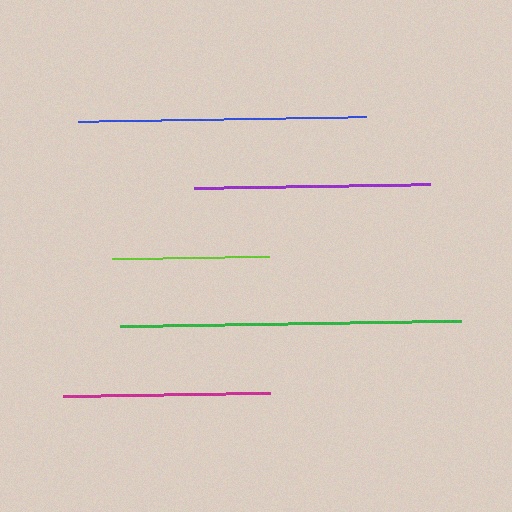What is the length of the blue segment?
The blue segment is approximately 288 pixels long.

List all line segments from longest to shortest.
From longest to shortest: green, blue, purple, magenta, lime.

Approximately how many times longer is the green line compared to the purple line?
The green line is approximately 1.4 times the length of the purple line.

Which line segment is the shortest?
The lime line is the shortest at approximately 158 pixels.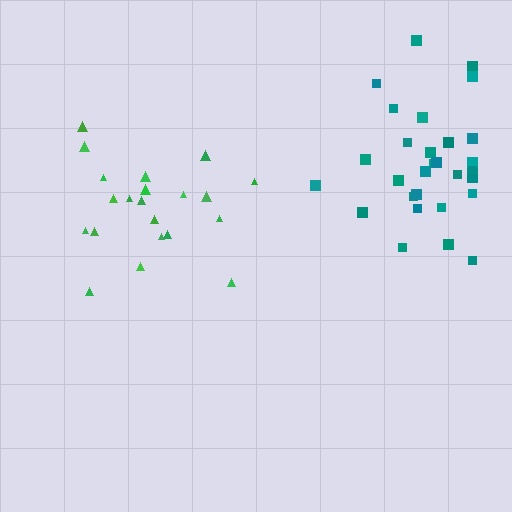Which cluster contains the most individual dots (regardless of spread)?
Teal (31).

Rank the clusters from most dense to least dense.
green, teal.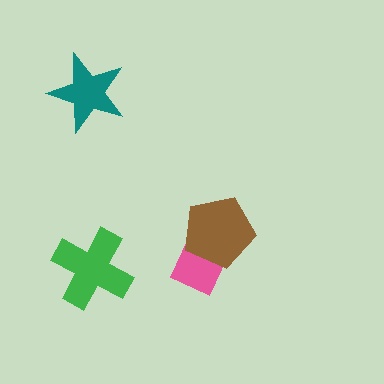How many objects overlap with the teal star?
0 objects overlap with the teal star.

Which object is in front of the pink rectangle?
The brown pentagon is in front of the pink rectangle.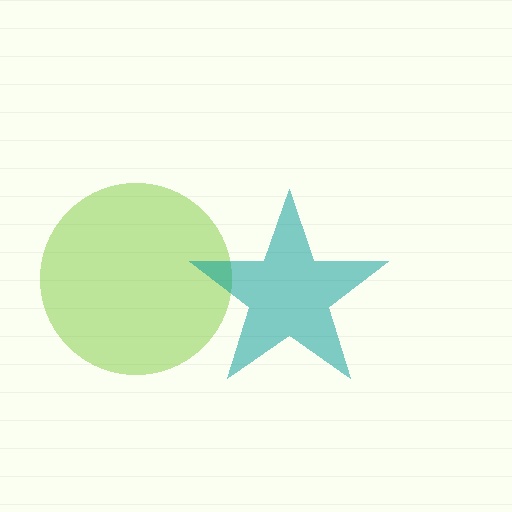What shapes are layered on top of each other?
The layered shapes are: a lime circle, a teal star.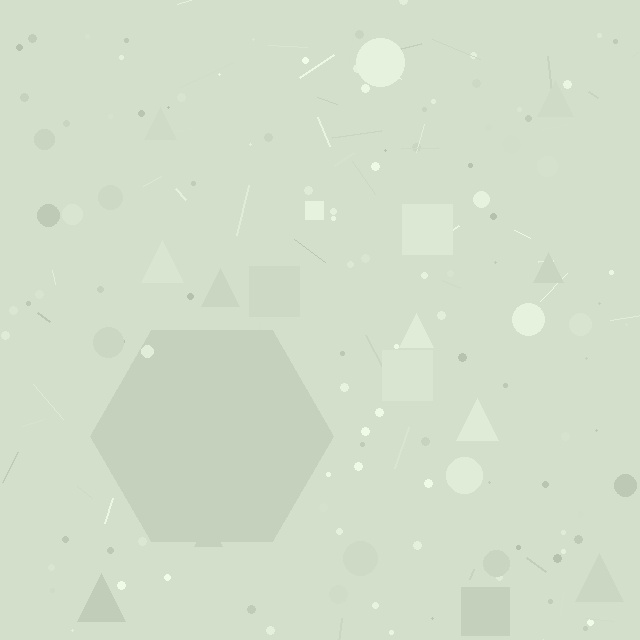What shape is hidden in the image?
A hexagon is hidden in the image.